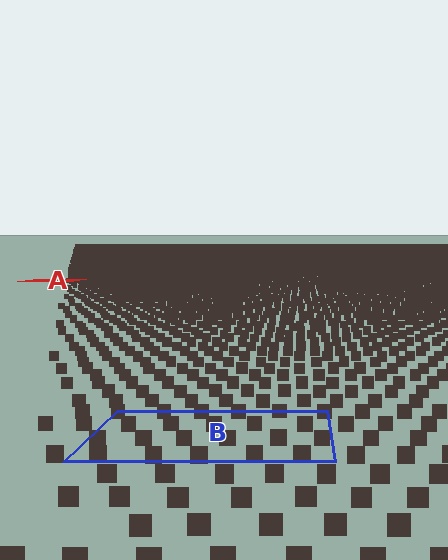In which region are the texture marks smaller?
The texture marks are smaller in region A, because it is farther away.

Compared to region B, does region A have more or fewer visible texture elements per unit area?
Region A has more texture elements per unit area — they are packed more densely because it is farther away.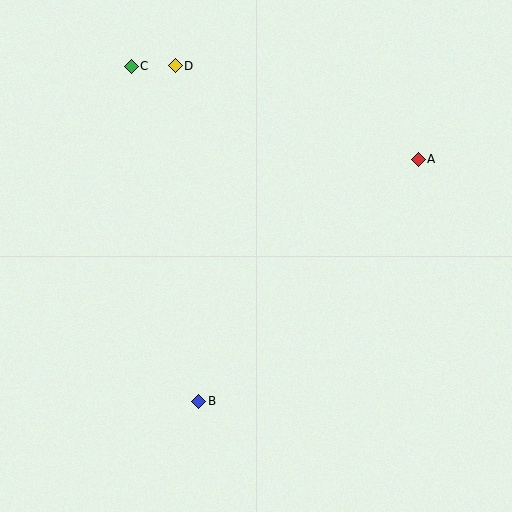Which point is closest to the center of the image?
Point B at (199, 401) is closest to the center.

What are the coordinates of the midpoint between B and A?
The midpoint between B and A is at (309, 280).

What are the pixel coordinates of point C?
Point C is at (131, 66).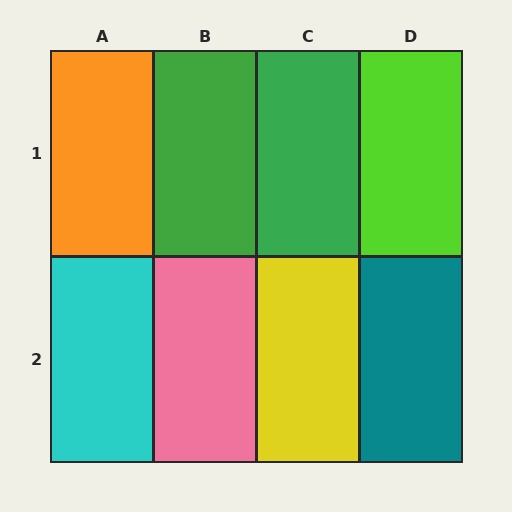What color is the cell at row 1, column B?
Green.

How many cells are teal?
1 cell is teal.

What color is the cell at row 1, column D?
Lime.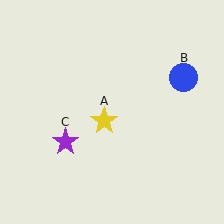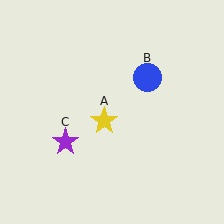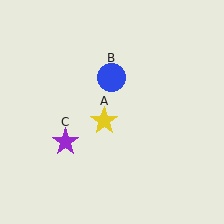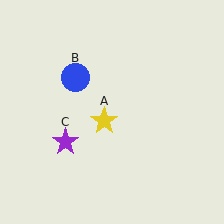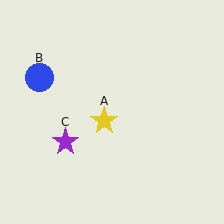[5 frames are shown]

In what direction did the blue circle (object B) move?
The blue circle (object B) moved left.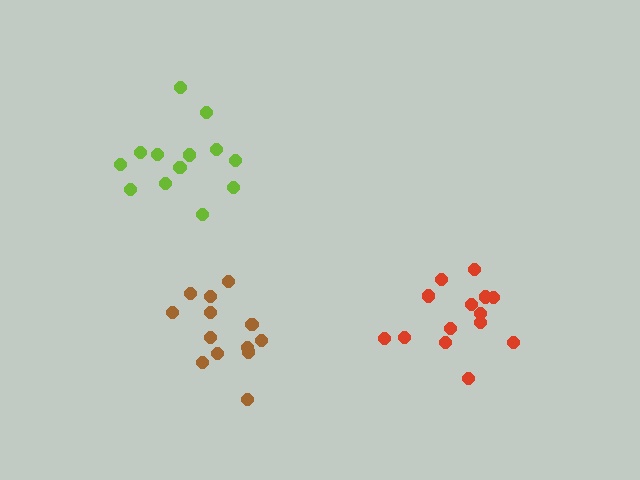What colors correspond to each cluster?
The clusters are colored: lime, brown, red.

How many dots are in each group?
Group 1: 13 dots, Group 2: 13 dots, Group 3: 14 dots (40 total).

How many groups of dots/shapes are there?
There are 3 groups.